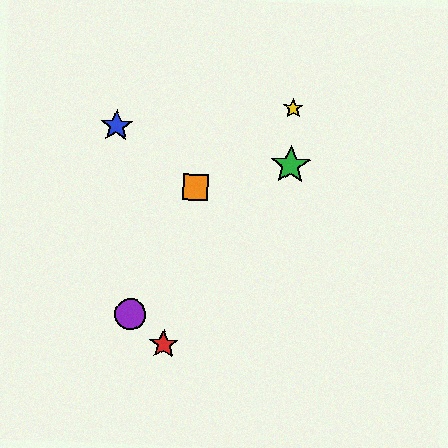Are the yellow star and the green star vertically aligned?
Yes, both are at x≈293.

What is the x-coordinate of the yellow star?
The yellow star is at x≈293.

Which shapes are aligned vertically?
The green star, the yellow star are aligned vertically.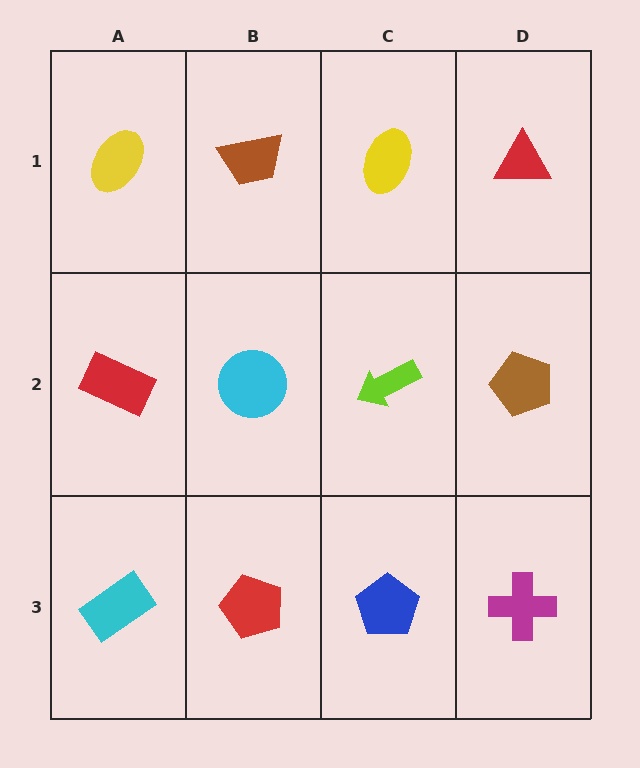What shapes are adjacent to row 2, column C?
A yellow ellipse (row 1, column C), a blue pentagon (row 3, column C), a cyan circle (row 2, column B), a brown pentagon (row 2, column D).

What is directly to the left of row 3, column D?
A blue pentagon.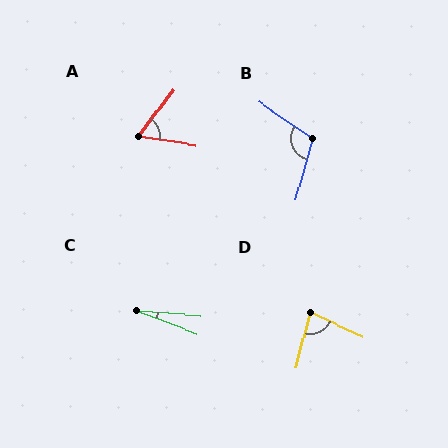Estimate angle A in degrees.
Approximately 62 degrees.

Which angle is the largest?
B, at approximately 108 degrees.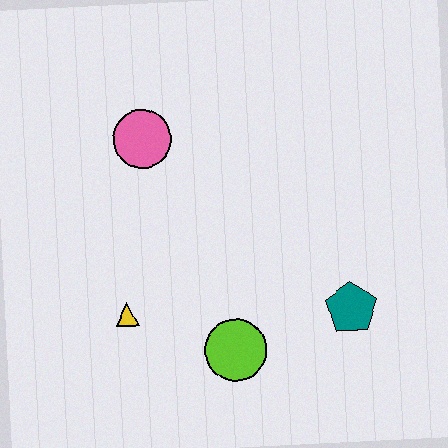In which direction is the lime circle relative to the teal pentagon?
The lime circle is to the left of the teal pentagon.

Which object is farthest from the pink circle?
The teal pentagon is farthest from the pink circle.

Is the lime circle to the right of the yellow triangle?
Yes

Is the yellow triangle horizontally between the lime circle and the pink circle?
No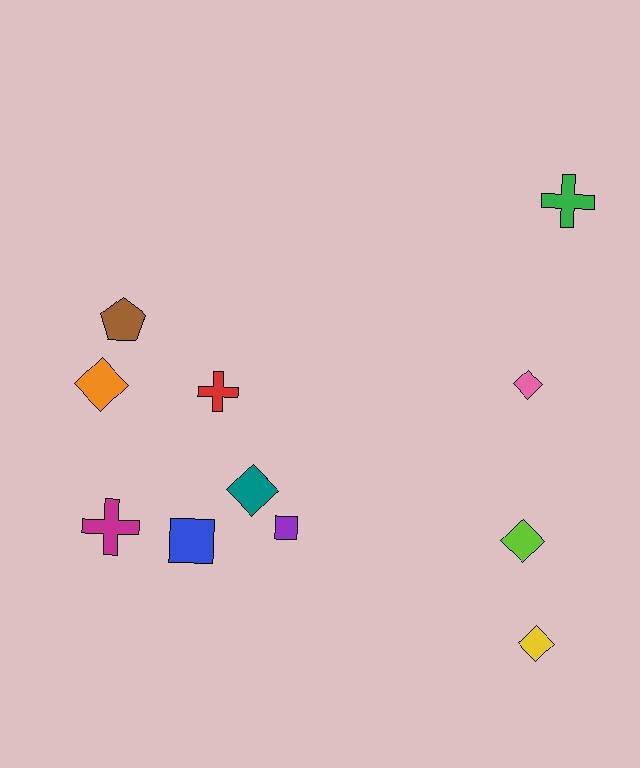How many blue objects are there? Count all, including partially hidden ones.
There is 1 blue object.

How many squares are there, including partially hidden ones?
There are 2 squares.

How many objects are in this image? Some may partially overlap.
There are 11 objects.